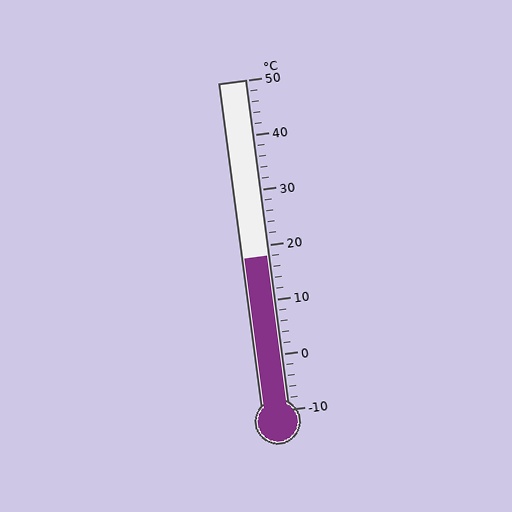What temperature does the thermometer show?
The thermometer shows approximately 18°C.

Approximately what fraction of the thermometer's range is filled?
The thermometer is filled to approximately 45% of its range.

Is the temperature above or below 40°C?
The temperature is below 40°C.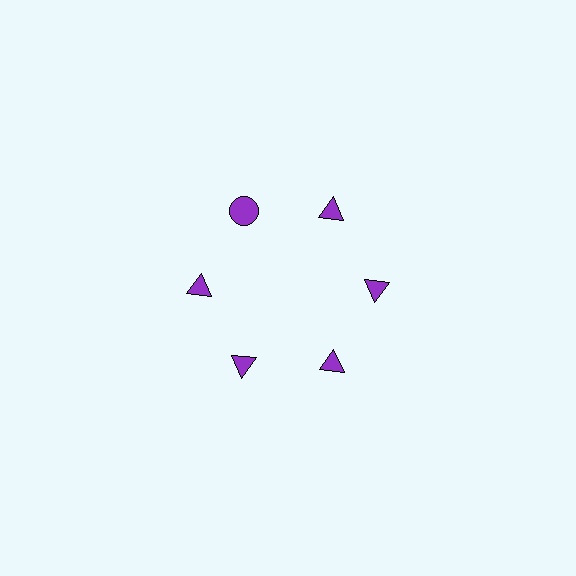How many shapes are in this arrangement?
There are 6 shapes arranged in a ring pattern.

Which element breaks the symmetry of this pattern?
The purple circle at roughly the 11 o'clock position breaks the symmetry. All other shapes are purple triangles.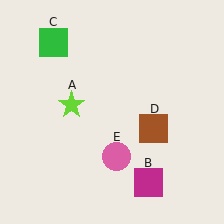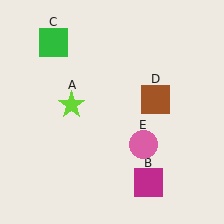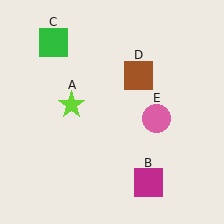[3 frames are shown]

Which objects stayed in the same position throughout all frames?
Lime star (object A) and magenta square (object B) and green square (object C) remained stationary.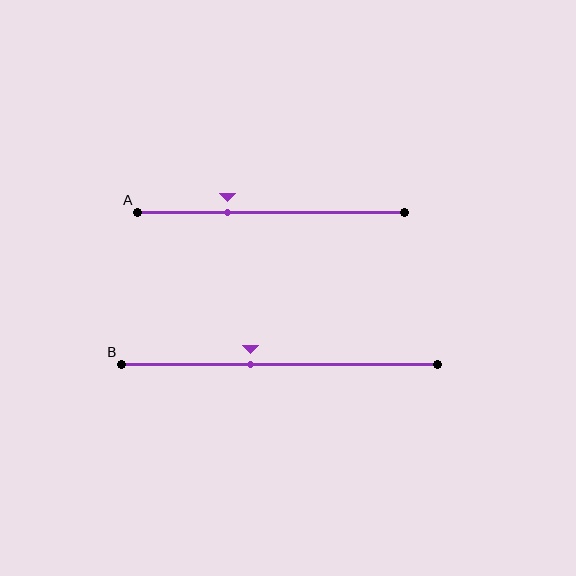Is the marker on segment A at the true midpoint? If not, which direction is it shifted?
No, the marker on segment A is shifted to the left by about 16% of the segment length.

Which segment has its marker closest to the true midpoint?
Segment B has its marker closest to the true midpoint.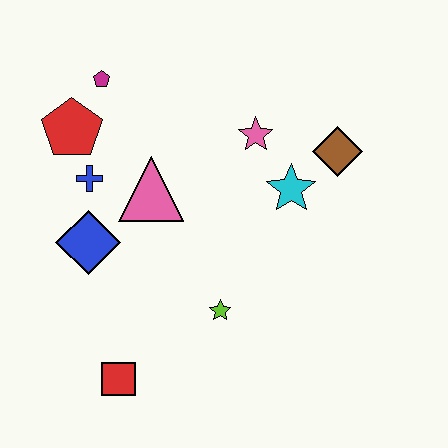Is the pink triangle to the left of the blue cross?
No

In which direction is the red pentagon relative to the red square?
The red pentagon is above the red square.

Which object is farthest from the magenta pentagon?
The red square is farthest from the magenta pentagon.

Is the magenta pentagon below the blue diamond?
No